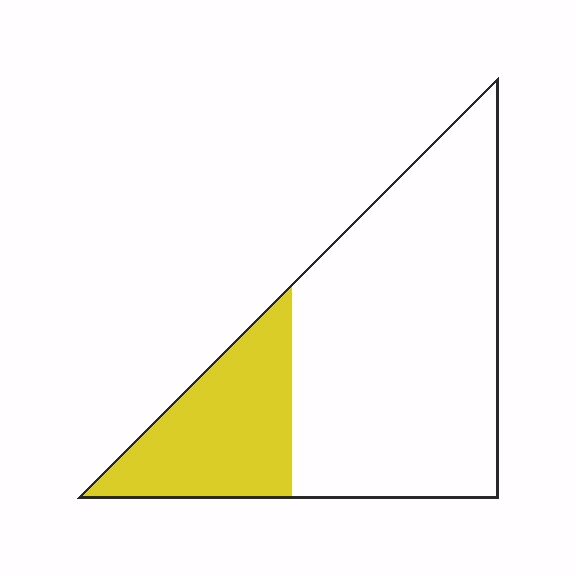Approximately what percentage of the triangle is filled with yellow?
Approximately 25%.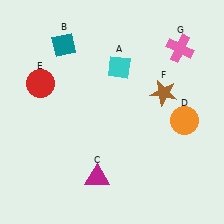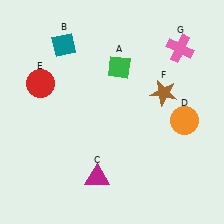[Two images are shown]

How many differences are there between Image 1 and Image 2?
There is 1 difference between the two images.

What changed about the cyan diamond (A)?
In Image 1, A is cyan. In Image 2, it changed to green.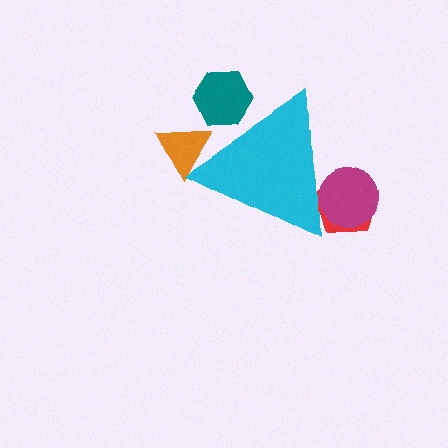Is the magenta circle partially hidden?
Yes, the magenta circle is partially hidden behind the cyan triangle.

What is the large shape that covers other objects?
A cyan triangle.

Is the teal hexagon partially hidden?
Yes, the teal hexagon is partially hidden behind the cyan triangle.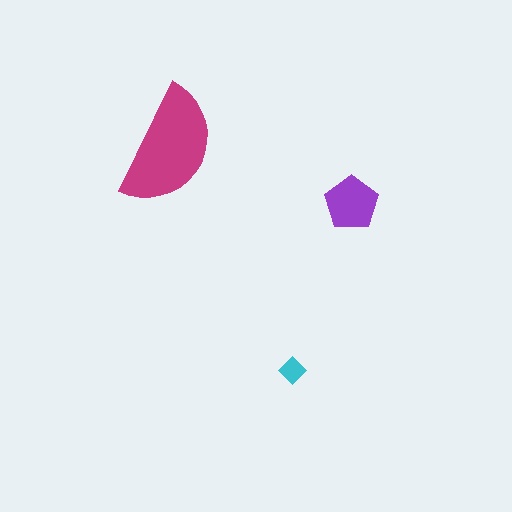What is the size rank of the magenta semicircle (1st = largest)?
1st.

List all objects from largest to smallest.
The magenta semicircle, the purple pentagon, the cyan diamond.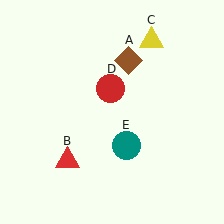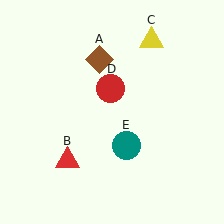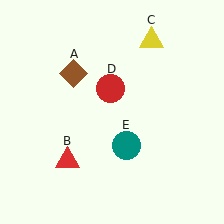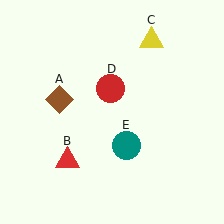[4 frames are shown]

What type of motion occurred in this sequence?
The brown diamond (object A) rotated counterclockwise around the center of the scene.